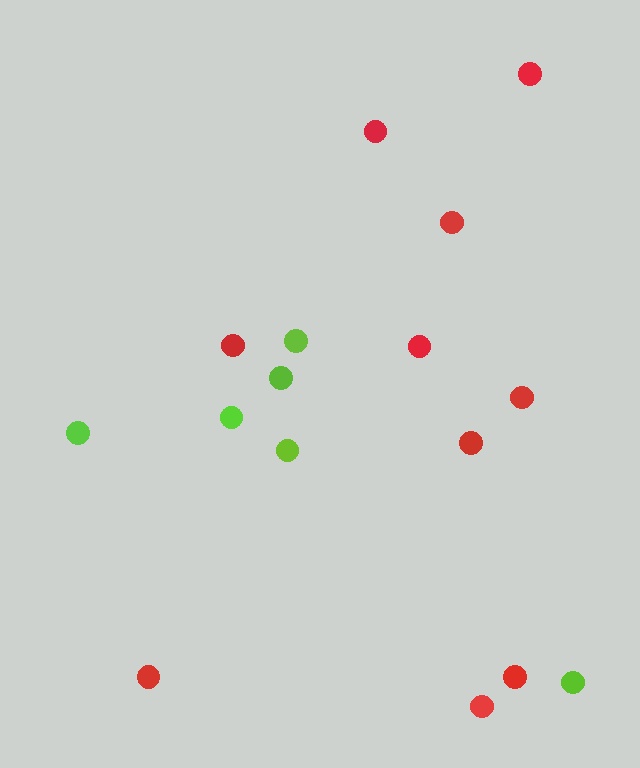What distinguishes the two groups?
There are 2 groups: one group of red circles (10) and one group of lime circles (6).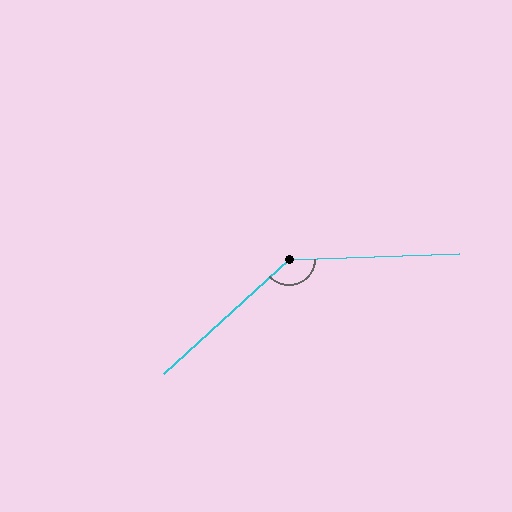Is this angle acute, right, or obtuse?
It is obtuse.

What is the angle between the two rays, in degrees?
Approximately 140 degrees.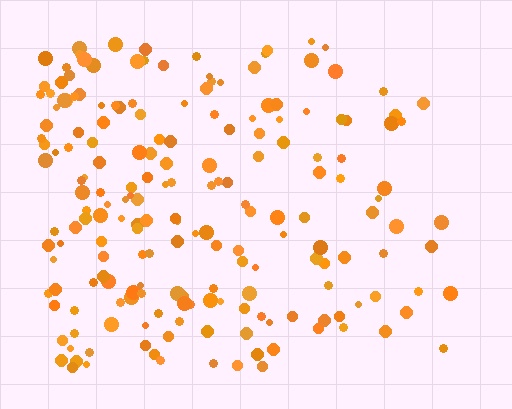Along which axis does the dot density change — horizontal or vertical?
Horizontal.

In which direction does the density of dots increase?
From right to left, with the left side densest.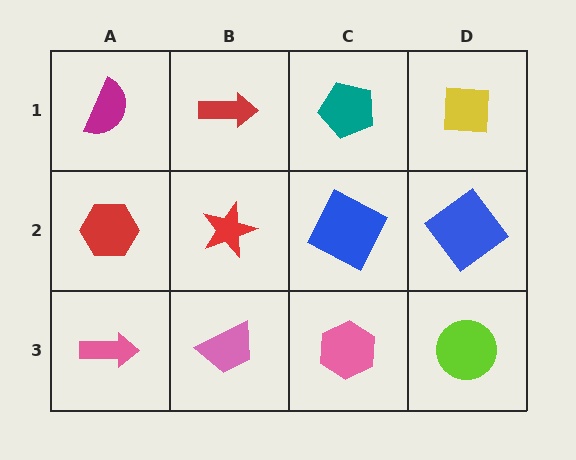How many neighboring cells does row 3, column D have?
2.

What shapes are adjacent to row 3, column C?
A blue square (row 2, column C), a pink trapezoid (row 3, column B), a lime circle (row 3, column D).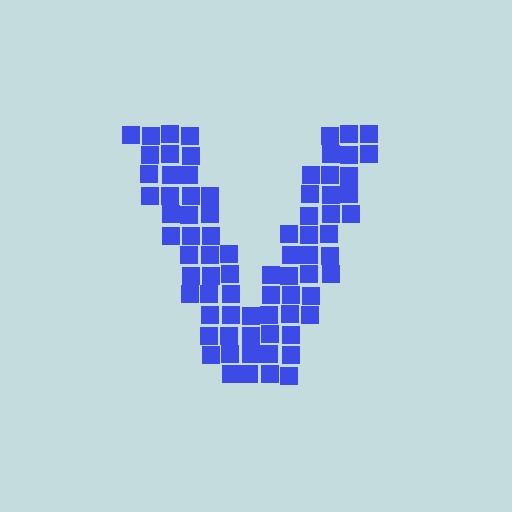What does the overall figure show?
The overall figure shows the letter V.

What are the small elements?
The small elements are squares.